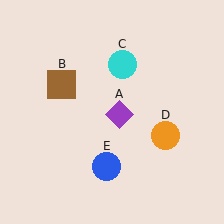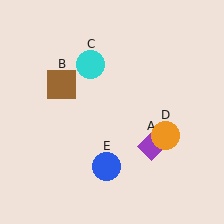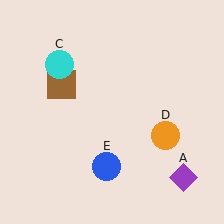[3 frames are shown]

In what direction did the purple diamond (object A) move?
The purple diamond (object A) moved down and to the right.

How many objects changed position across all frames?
2 objects changed position: purple diamond (object A), cyan circle (object C).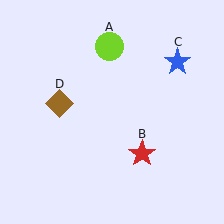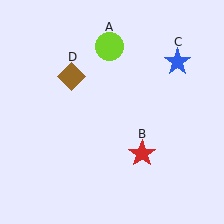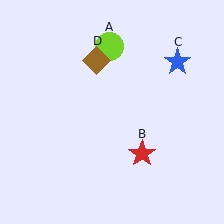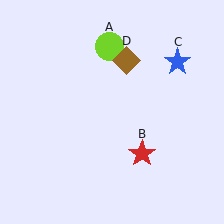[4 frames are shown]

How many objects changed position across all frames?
1 object changed position: brown diamond (object D).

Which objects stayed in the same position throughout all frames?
Lime circle (object A) and red star (object B) and blue star (object C) remained stationary.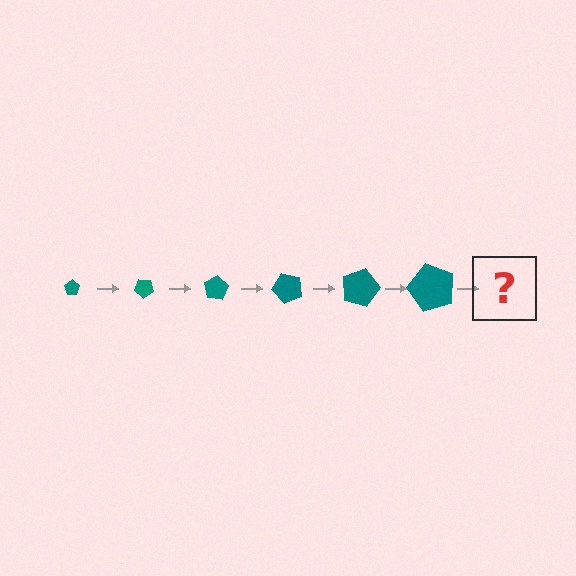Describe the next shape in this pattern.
It should be a pentagon, larger than the previous one and rotated 240 degrees from the start.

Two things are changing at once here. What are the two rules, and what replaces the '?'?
The two rules are that the pentagon grows larger each step and it rotates 40 degrees each step. The '?' should be a pentagon, larger than the previous one and rotated 240 degrees from the start.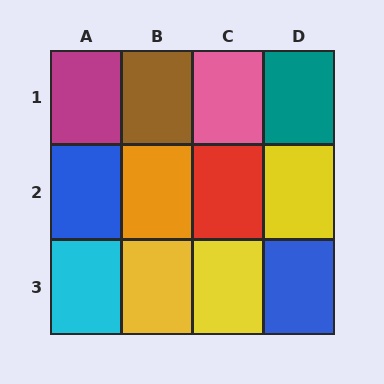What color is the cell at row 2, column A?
Blue.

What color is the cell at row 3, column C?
Yellow.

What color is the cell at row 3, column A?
Cyan.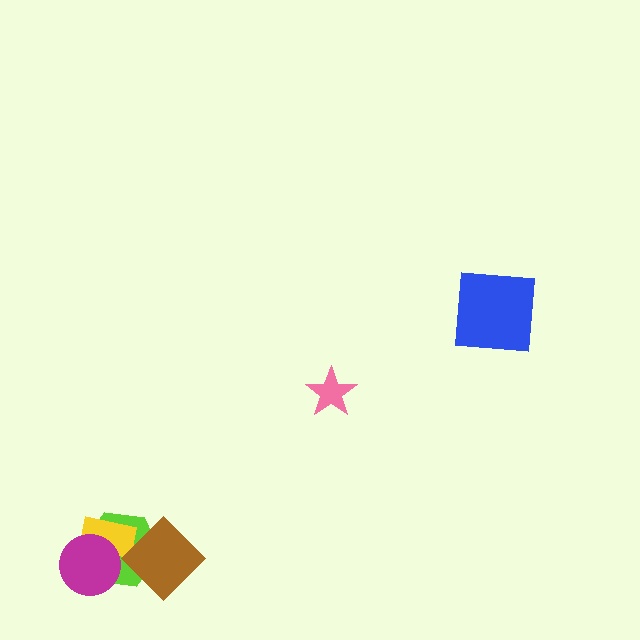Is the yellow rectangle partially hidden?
Yes, it is partially covered by another shape.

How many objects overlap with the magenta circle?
2 objects overlap with the magenta circle.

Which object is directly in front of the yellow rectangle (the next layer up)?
The magenta circle is directly in front of the yellow rectangle.